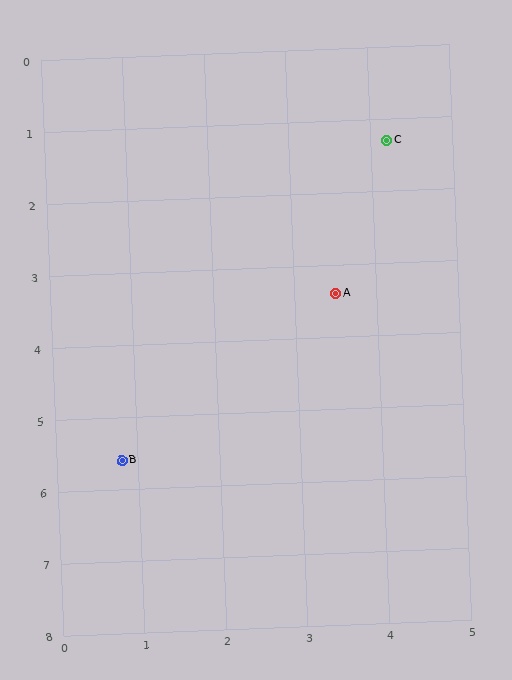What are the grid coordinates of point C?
Point C is at approximately (4.2, 1.3).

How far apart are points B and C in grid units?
Points B and C are about 5.5 grid units apart.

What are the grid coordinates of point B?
Point B is at approximately (0.8, 5.6).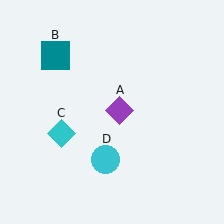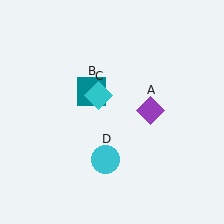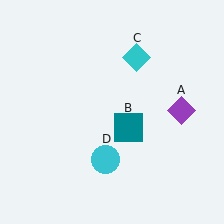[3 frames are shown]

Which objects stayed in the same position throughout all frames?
Cyan circle (object D) remained stationary.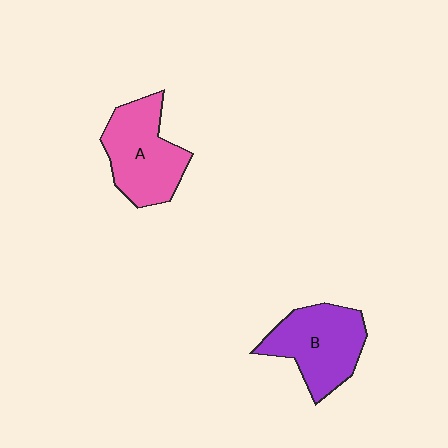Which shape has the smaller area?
Shape B (purple).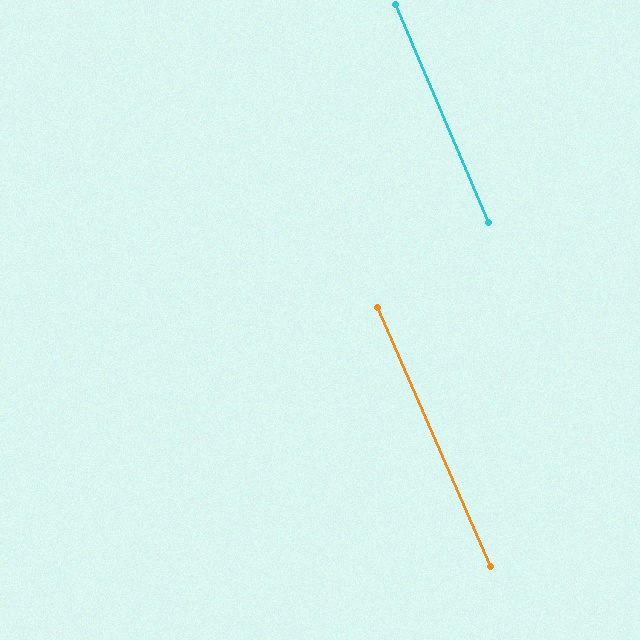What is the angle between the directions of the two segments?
Approximately 0 degrees.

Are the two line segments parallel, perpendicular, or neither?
Parallel — their directions differ by only 0.4°.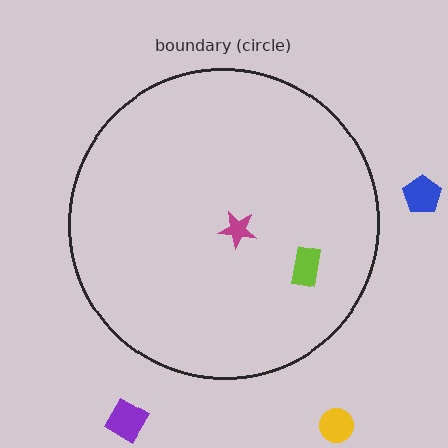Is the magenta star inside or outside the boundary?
Inside.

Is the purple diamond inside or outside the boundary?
Outside.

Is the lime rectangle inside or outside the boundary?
Inside.